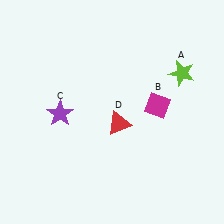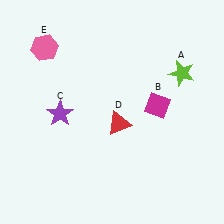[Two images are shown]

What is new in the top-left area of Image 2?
A pink hexagon (E) was added in the top-left area of Image 2.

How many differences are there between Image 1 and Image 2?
There is 1 difference between the two images.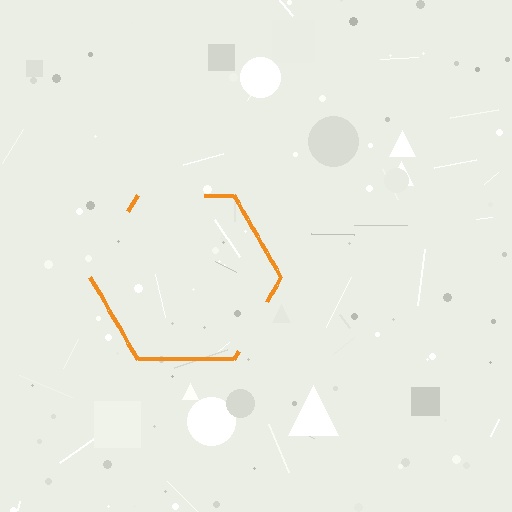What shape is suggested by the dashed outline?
The dashed outline suggests a hexagon.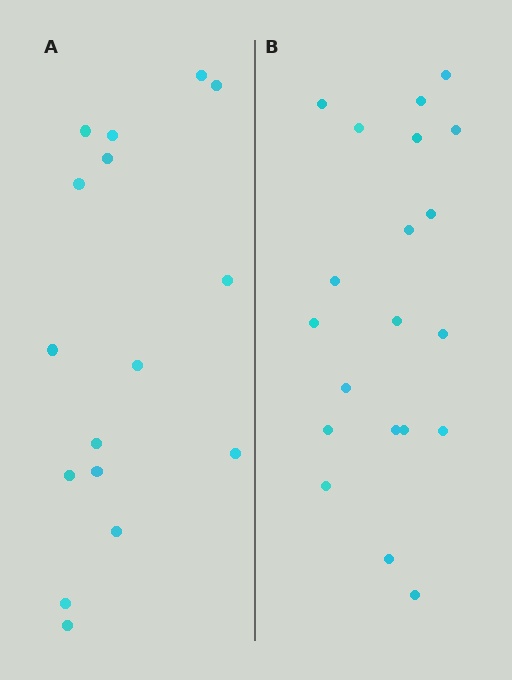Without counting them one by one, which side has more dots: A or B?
Region B (the right region) has more dots.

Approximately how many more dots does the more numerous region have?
Region B has about 4 more dots than region A.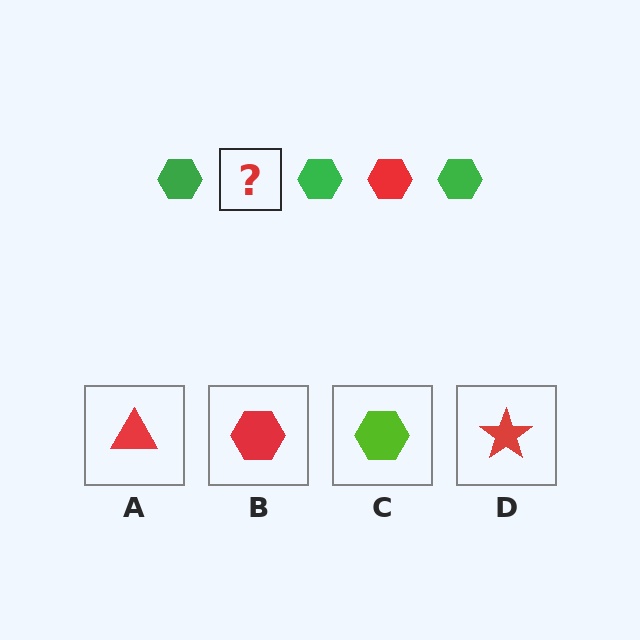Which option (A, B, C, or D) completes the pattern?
B.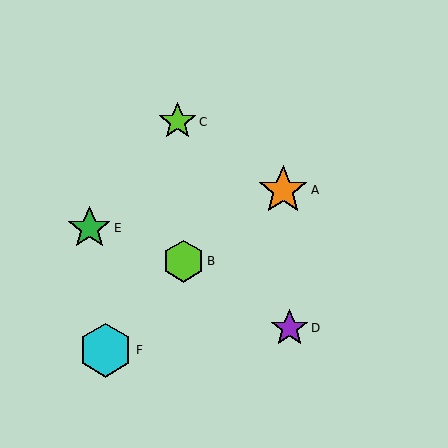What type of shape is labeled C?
Shape C is a lime star.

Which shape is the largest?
The cyan hexagon (labeled F) is the largest.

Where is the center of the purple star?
The center of the purple star is at (289, 328).